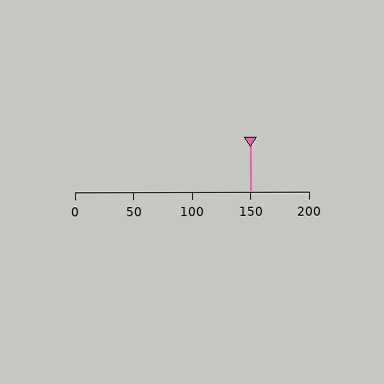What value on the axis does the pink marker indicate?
The marker indicates approximately 150.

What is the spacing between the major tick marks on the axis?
The major ticks are spaced 50 apart.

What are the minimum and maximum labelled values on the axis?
The axis runs from 0 to 200.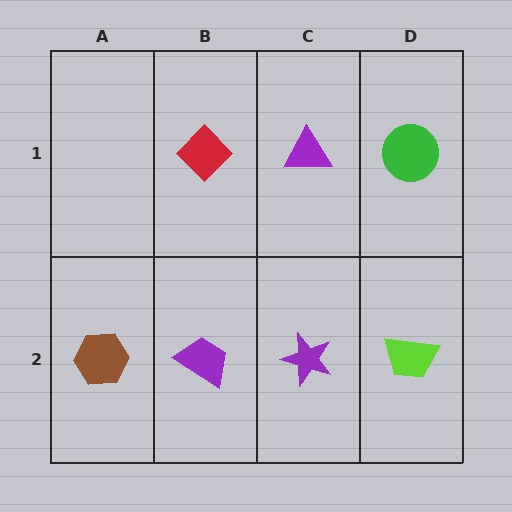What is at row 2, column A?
A brown hexagon.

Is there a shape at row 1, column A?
No, that cell is empty.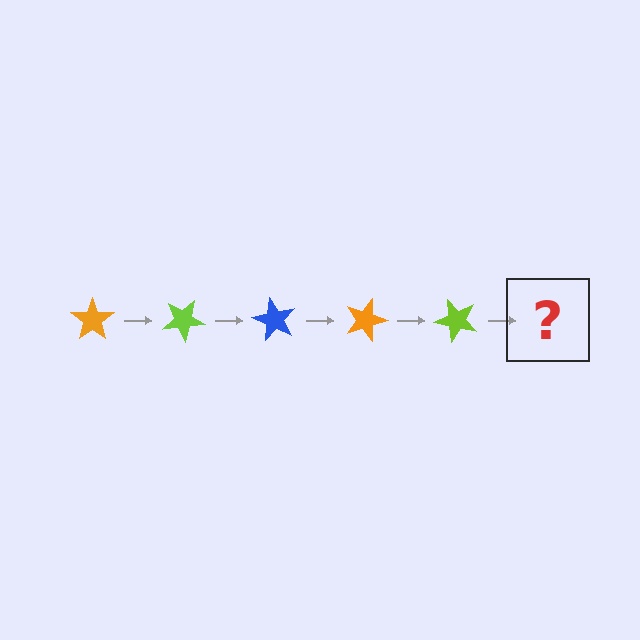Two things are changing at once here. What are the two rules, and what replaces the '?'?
The two rules are that it rotates 30 degrees each step and the color cycles through orange, lime, and blue. The '?' should be a blue star, rotated 150 degrees from the start.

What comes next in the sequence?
The next element should be a blue star, rotated 150 degrees from the start.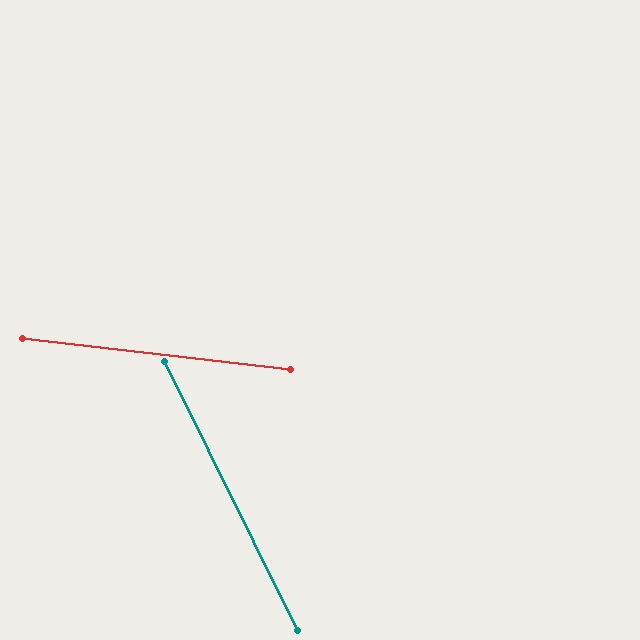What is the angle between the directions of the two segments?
Approximately 57 degrees.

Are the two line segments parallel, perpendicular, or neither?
Neither parallel nor perpendicular — they differ by about 57°.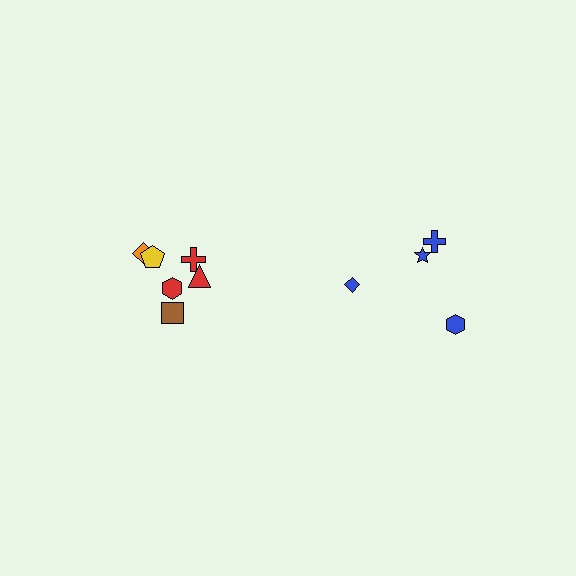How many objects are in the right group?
There are 4 objects.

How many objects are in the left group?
There are 6 objects.